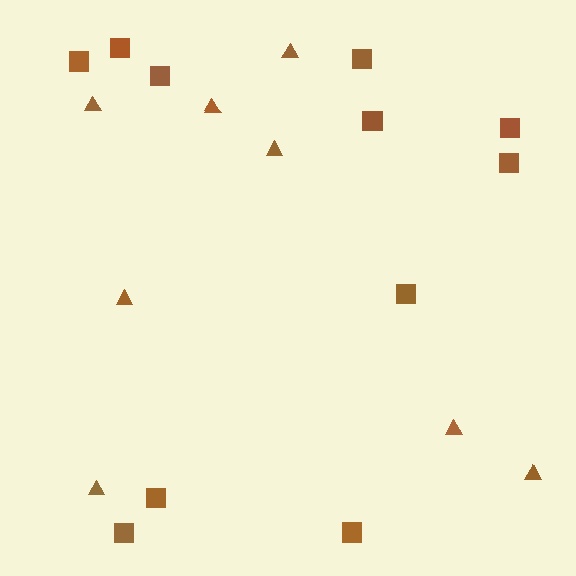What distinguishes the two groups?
There are 2 groups: one group of triangles (8) and one group of squares (11).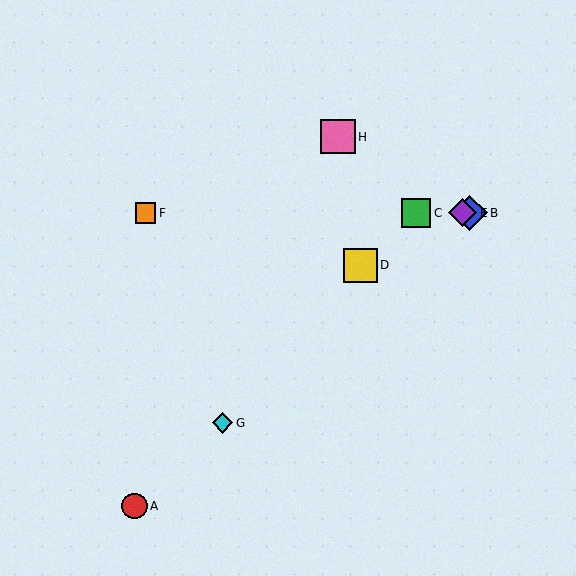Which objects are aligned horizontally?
Objects B, C, E, F are aligned horizontally.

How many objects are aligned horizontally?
4 objects (B, C, E, F) are aligned horizontally.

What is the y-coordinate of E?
Object E is at y≈213.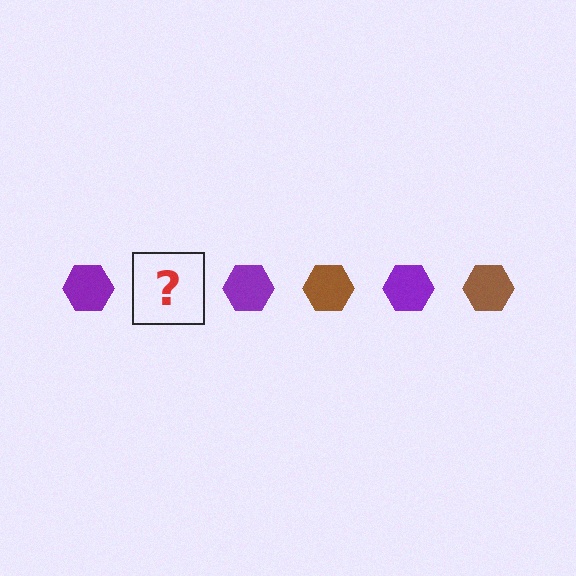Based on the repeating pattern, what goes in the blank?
The blank should be a brown hexagon.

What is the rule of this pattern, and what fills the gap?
The rule is that the pattern cycles through purple, brown hexagons. The gap should be filled with a brown hexagon.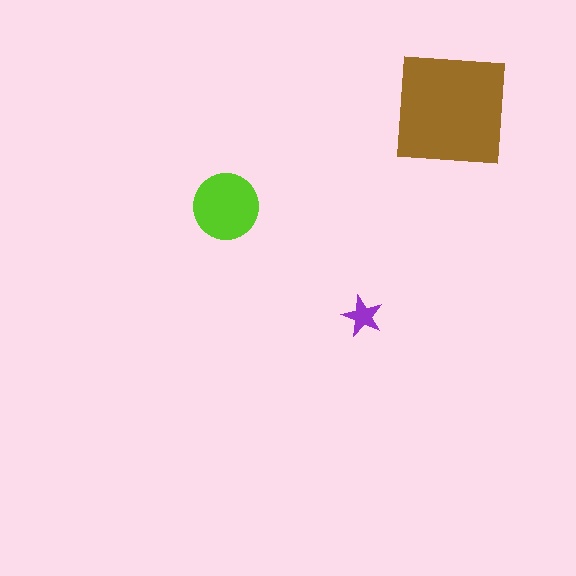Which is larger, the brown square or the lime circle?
The brown square.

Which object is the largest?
The brown square.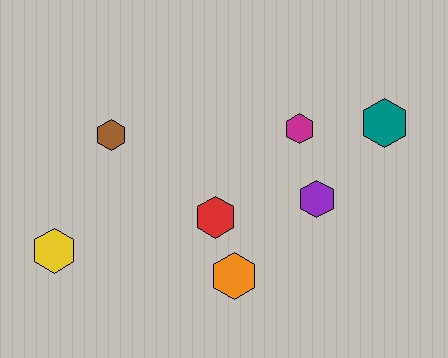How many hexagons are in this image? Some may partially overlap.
There are 7 hexagons.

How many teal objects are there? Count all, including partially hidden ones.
There is 1 teal object.